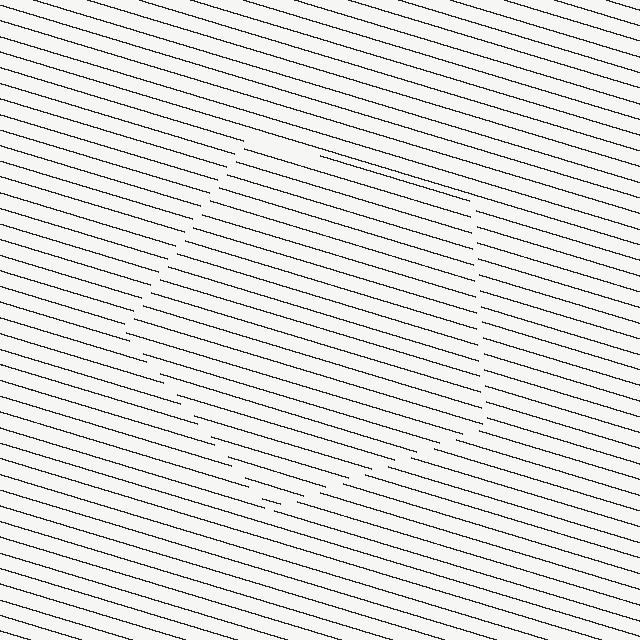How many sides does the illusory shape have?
5 sides — the line-ends trace a pentagon.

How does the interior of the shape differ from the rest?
The interior of the shape contains the same grating, shifted by half a period — the contour is defined by the phase discontinuity where line-ends from the inner and outer gratings abut.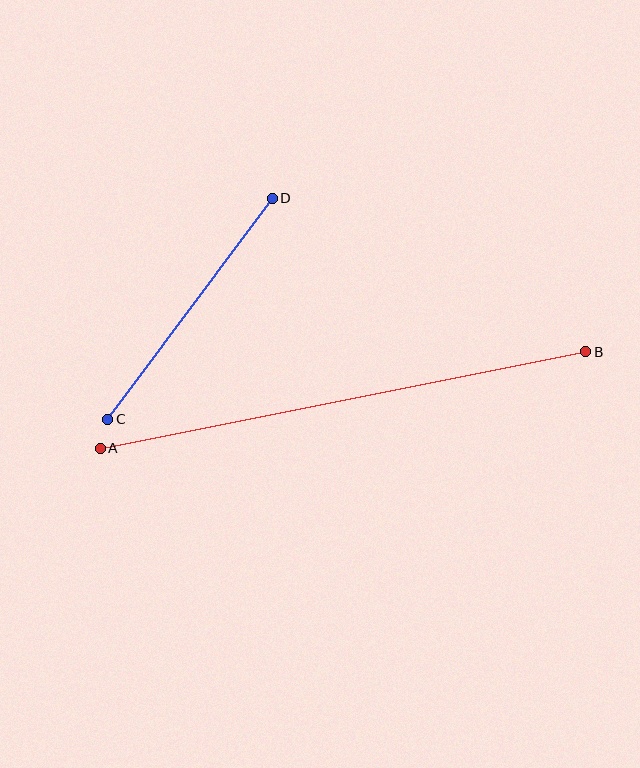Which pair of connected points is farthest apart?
Points A and B are farthest apart.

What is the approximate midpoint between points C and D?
The midpoint is at approximately (190, 309) pixels.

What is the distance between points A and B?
The distance is approximately 495 pixels.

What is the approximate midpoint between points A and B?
The midpoint is at approximately (343, 400) pixels.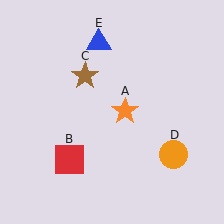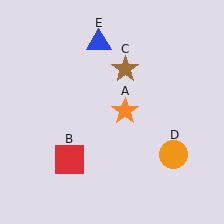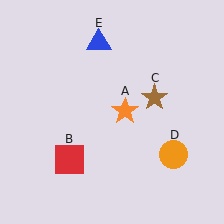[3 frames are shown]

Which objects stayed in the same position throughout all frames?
Orange star (object A) and red square (object B) and orange circle (object D) and blue triangle (object E) remained stationary.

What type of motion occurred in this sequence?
The brown star (object C) rotated clockwise around the center of the scene.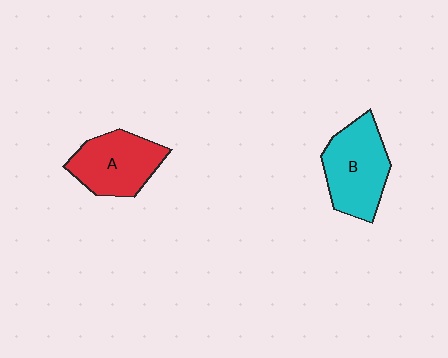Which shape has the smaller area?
Shape A (red).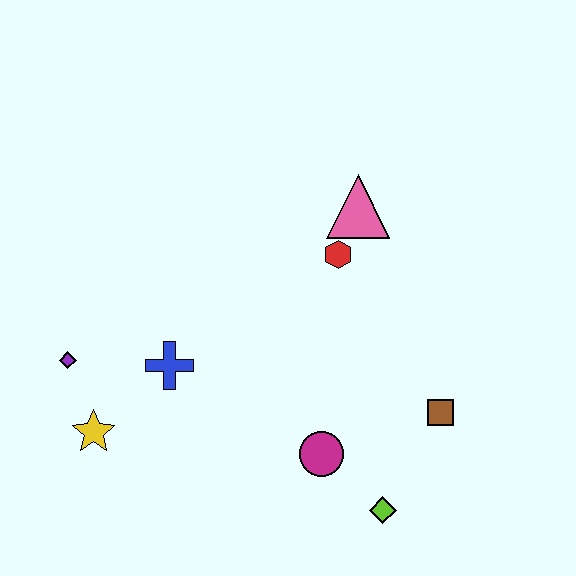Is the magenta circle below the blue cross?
Yes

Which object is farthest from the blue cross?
The brown square is farthest from the blue cross.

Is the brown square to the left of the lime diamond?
No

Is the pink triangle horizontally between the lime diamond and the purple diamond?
Yes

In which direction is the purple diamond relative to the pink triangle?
The purple diamond is to the left of the pink triangle.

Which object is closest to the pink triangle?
The red hexagon is closest to the pink triangle.